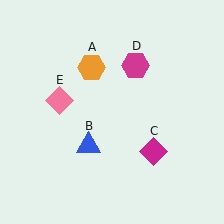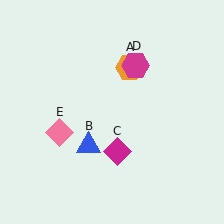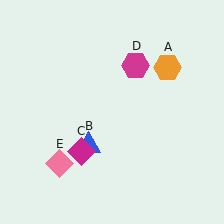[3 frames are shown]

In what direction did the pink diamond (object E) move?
The pink diamond (object E) moved down.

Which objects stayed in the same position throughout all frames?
Blue triangle (object B) and magenta hexagon (object D) remained stationary.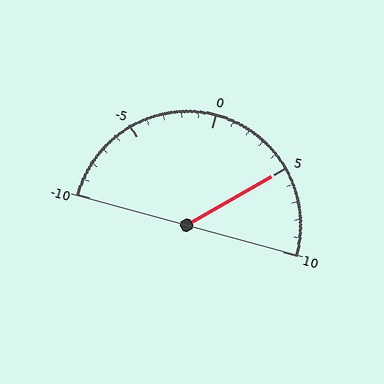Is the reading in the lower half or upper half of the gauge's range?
The reading is in the upper half of the range (-10 to 10).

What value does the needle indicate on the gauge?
The needle indicates approximately 5.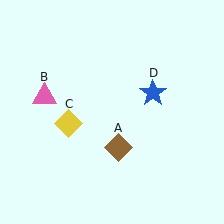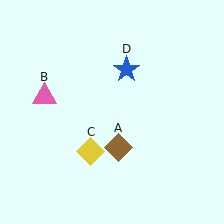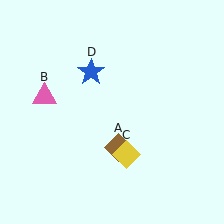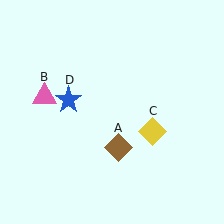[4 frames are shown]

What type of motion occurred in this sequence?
The yellow diamond (object C), blue star (object D) rotated counterclockwise around the center of the scene.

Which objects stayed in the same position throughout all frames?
Brown diamond (object A) and pink triangle (object B) remained stationary.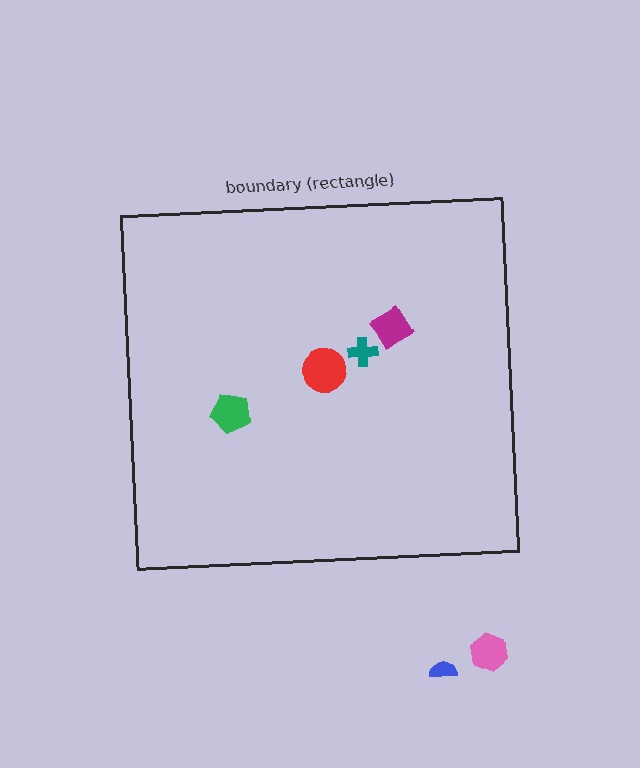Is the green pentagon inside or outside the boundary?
Inside.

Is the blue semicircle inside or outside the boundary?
Outside.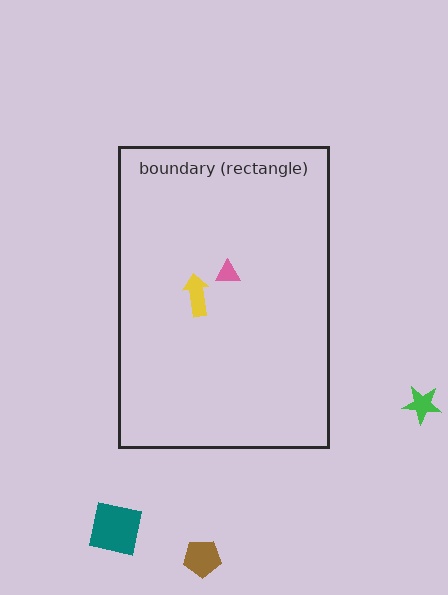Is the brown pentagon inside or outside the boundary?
Outside.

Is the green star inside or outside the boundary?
Outside.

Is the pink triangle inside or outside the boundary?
Inside.